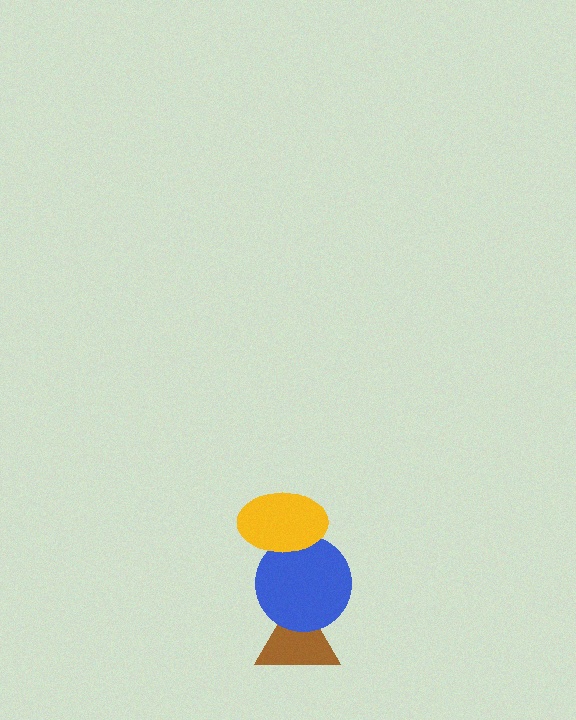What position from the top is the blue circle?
The blue circle is 2nd from the top.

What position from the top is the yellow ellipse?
The yellow ellipse is 1st from the top.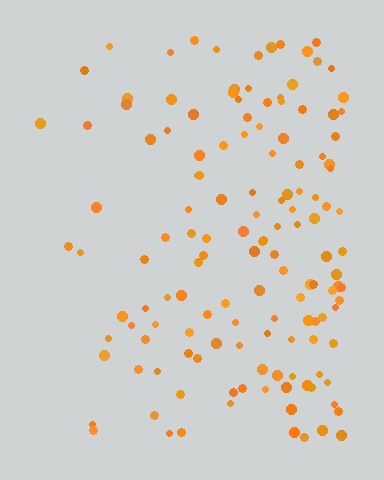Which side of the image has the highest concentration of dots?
The right.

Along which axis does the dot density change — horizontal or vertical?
Horizontal.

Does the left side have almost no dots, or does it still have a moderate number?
Still a moderate number, just noticeably fewer than the right.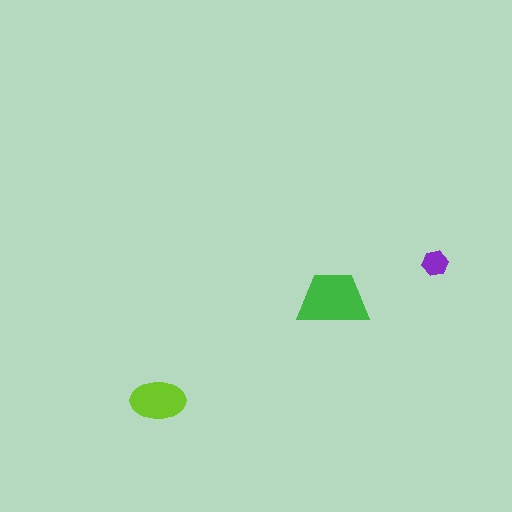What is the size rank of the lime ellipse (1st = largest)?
2nd.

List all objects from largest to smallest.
The green trapezoid, the lime ellipse, the purple hexagon.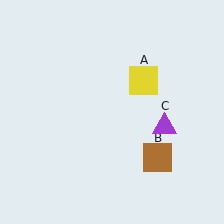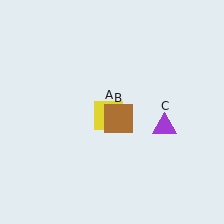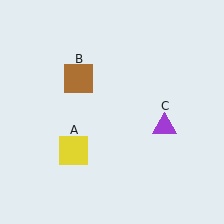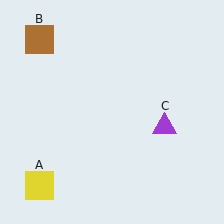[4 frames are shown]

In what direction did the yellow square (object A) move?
The yellow square (object A) moved down and to the left.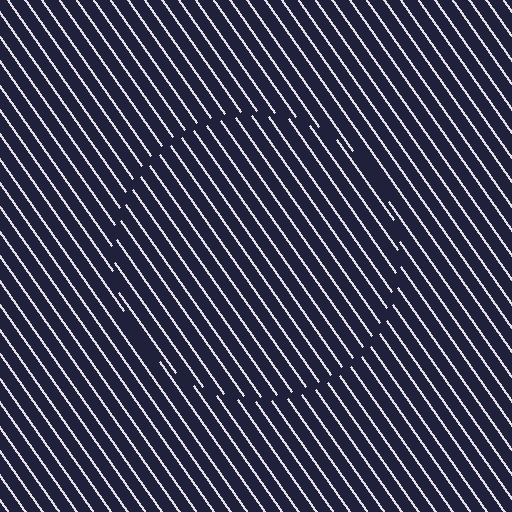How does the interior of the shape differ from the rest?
The interior of the shape contains the same grating, shifted by half a period — the contour is defined by the phase discontinuity where line-ends from the inner and outer gratings abut.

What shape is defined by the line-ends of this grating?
An illusory circle. The interior of the shape contains the same grating, shifted by half a period — the contour is defined by the phase discontinuity where line-ends from the inner and outer gratings abut.